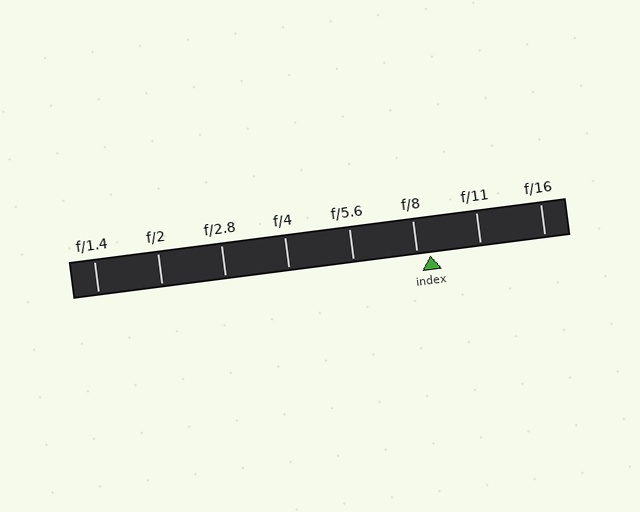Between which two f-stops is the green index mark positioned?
The index mark is between f/8 and f/11.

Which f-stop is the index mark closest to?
The index mark is closest to f/8.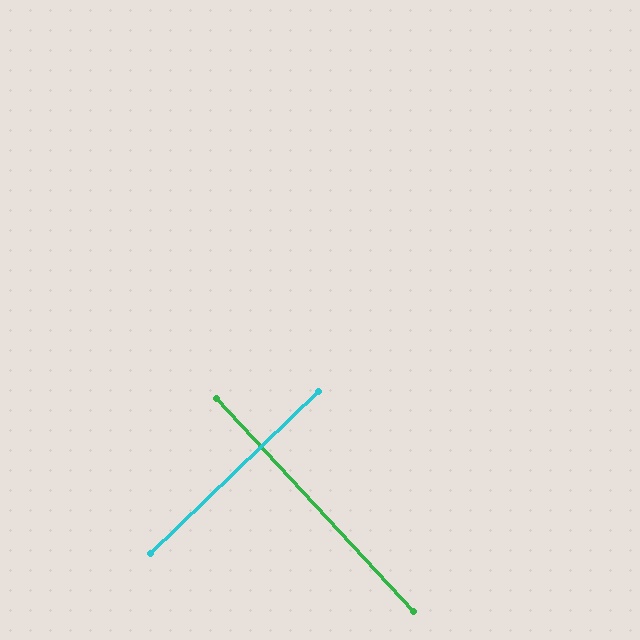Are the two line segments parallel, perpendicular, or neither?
Perpendicular — they meet at approximately 89°.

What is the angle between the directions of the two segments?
Approximately 89 degrees.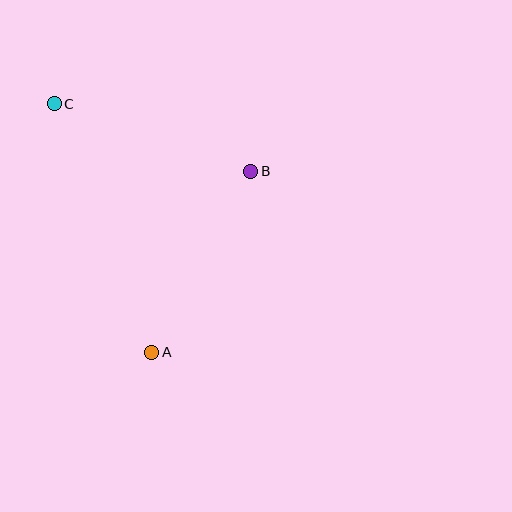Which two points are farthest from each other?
Points A and C are farthest from each other.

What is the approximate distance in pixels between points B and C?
The distance between B and C is approximately 208 pixels.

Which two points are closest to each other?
Points A and B are closest to each other.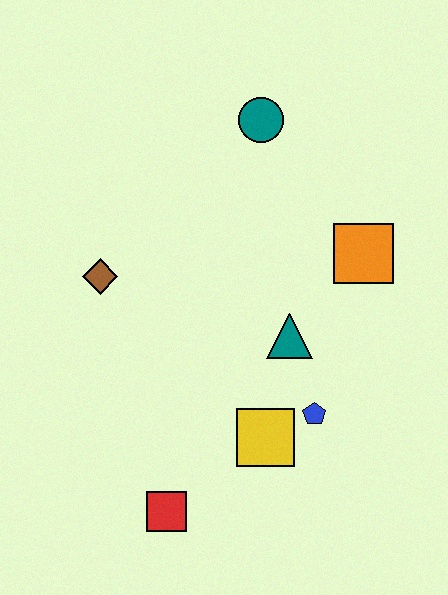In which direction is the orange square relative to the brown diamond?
The orange square is to the right of the brown diamond.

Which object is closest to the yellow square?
The blue pentagon is closest to the yellow square.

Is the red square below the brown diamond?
Yes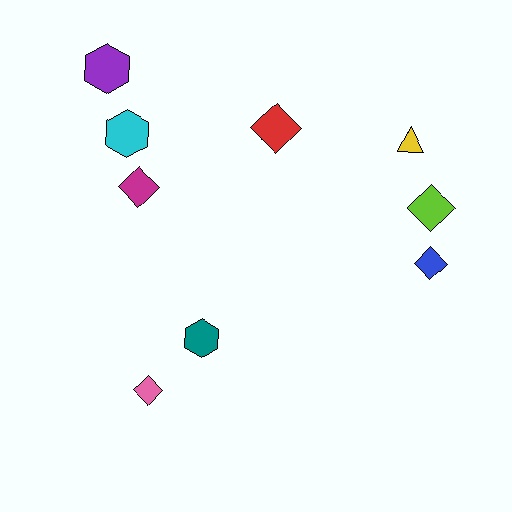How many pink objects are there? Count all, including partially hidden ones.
There is 1 pink object.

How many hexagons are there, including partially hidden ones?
There are 3 hexagons.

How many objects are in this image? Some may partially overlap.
There are 9 objects.